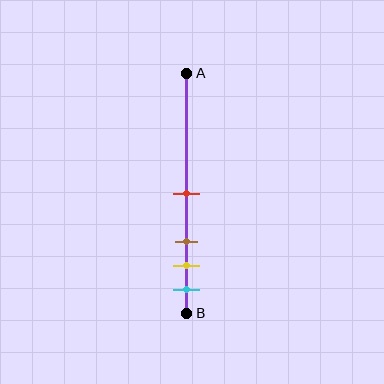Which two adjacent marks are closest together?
The yellow and cyan marks are the closest adjacent pair.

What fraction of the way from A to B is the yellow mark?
The yellow mark is approximately 80% (0.8) of the way from A to B.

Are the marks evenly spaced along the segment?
No, the marks are not evenly spaced.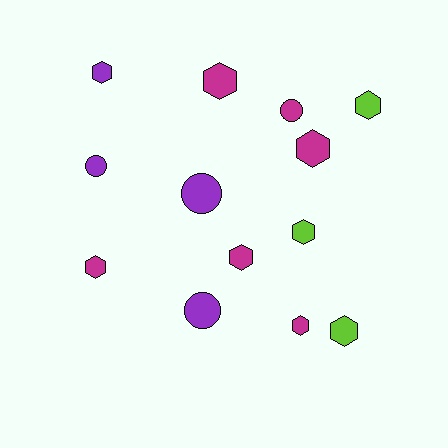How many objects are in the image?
There are 13 objects.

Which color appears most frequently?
Magenta, with 6 objects.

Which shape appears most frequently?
Hexagon, with 9 objects.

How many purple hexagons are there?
There is 1 purple hexagon.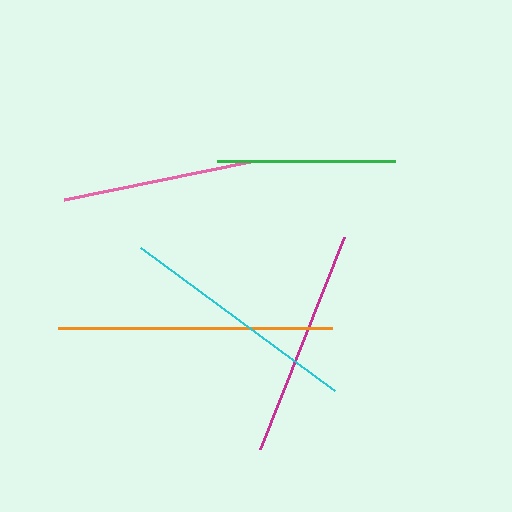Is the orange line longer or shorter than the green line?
The orange line is longer than the green line.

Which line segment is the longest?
The orange line is the longest at approximately 274 pixels.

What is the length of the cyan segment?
The cyan segment is approximately 241 pixels long.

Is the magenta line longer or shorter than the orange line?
The orange line is longer than the magenta line.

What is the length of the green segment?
The green segment is approximately 178 pixels long.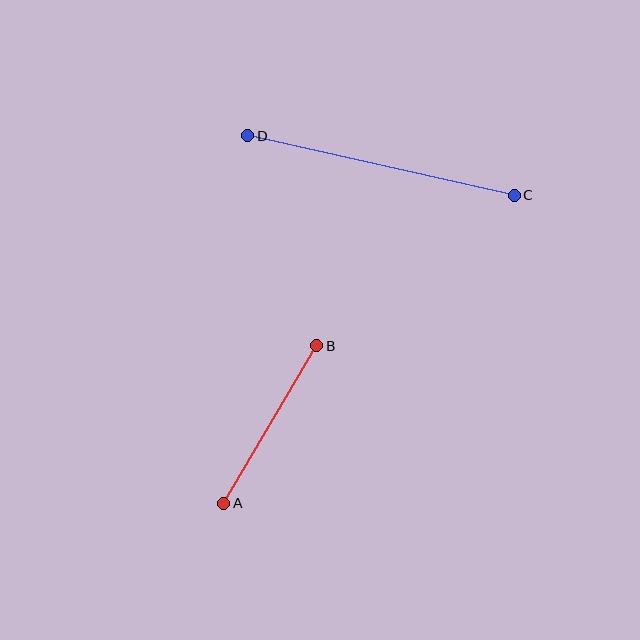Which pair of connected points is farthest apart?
Points C and D are farthest apart.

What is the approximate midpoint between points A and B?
The midpoint is at approximately (270, 424) pixels.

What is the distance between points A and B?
The distance is approximately 183 pixels.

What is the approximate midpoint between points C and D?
The midpoint is at approximately (381, 166) pixels.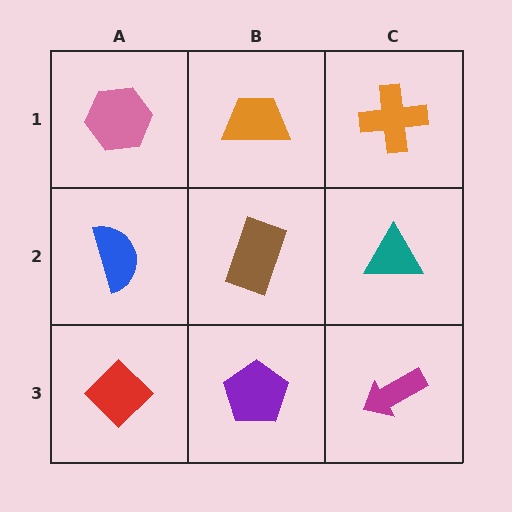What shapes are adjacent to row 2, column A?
A pink hexagon (row 1, column A), a red diamond (row 3, column A), a brown rectangle (row 2, column B).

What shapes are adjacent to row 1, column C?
A teal triangle (row 2, column C), an orange trapezoid (row 1, column B).